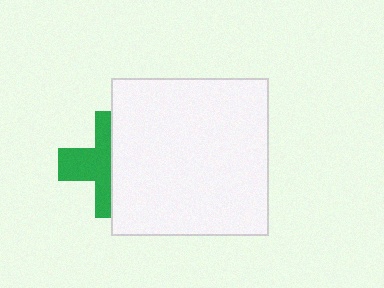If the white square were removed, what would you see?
You would see the complete green cross.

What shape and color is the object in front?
The object in front is a white square.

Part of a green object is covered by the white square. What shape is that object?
It is a cross.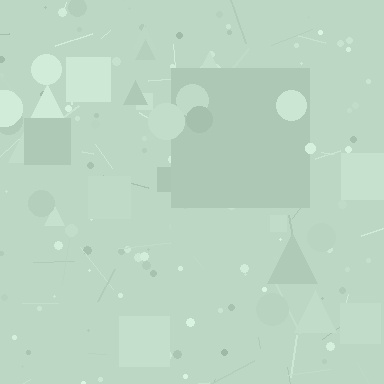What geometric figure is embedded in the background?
A square is embedded in the background.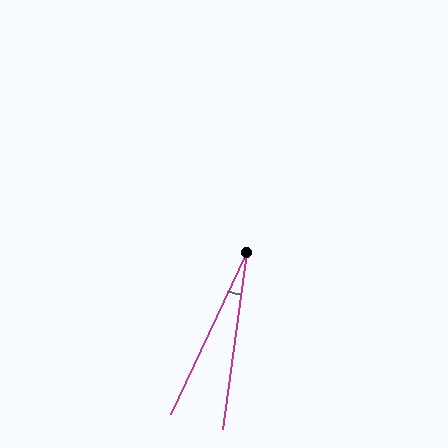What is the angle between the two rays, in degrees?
Approximately 17 degrees.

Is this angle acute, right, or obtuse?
It is acute.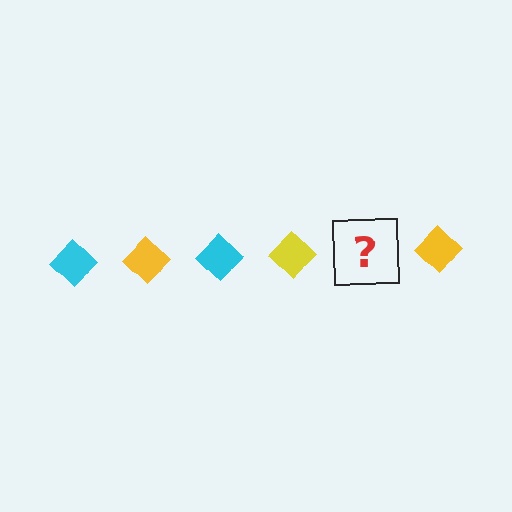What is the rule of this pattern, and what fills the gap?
The rule is that the pattern cycles through cyan, yellow diamonds. The gap should be filled with a cyan diamond.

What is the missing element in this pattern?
The missing element is a cyan diamond.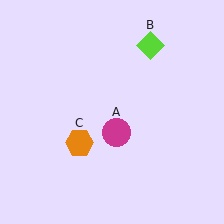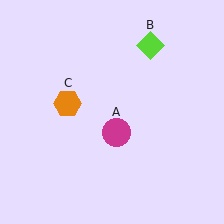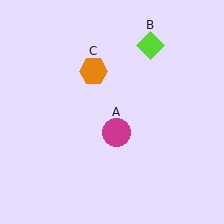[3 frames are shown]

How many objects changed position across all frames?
1 object changed position: orange hexagon (object C).